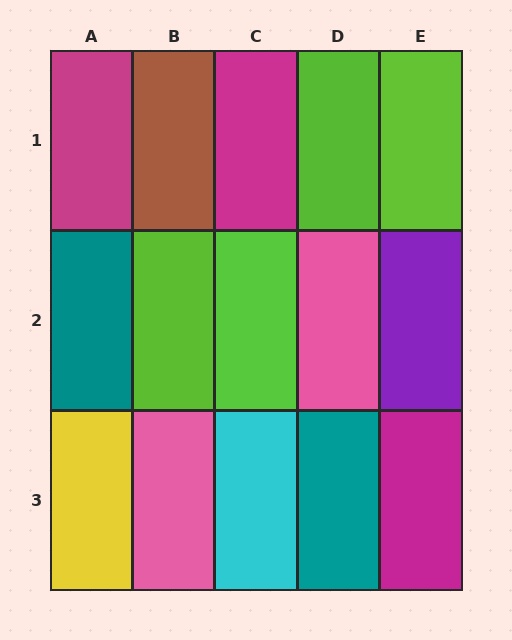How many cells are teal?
2 cells are teal.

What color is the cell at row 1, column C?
Magenta.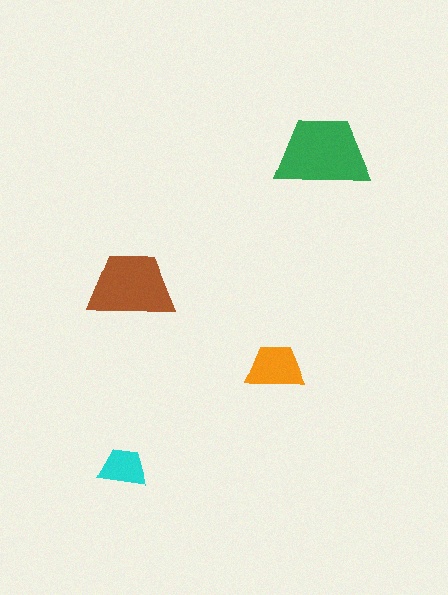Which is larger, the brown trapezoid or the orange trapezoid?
The brown one.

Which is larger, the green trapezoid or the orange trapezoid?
The green one.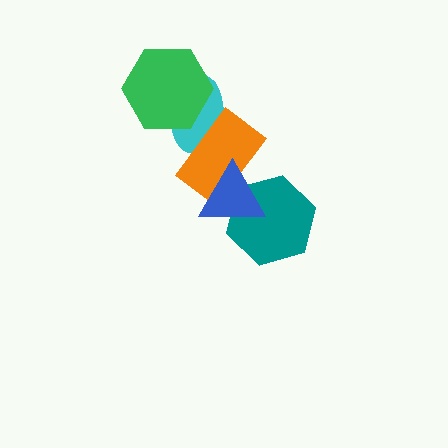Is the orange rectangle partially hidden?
Yes, it is partially covered by another shape.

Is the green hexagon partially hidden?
No, no other shape covers it.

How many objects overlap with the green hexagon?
1 object overlaps with the green hexagon.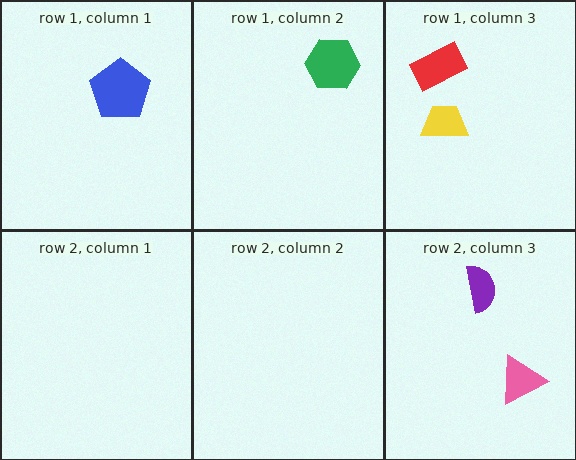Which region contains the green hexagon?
The row 1, column 2 region.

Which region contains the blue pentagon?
The row 1, column 1 region.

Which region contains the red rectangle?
The row 1, column 3 region.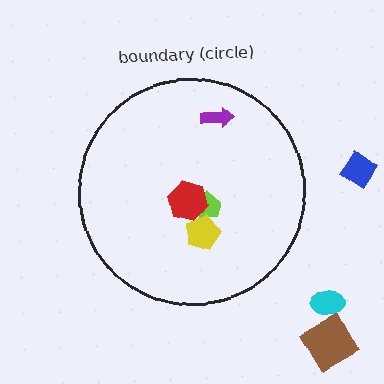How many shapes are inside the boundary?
4 inside, 3 outside.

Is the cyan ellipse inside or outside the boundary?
Outside.